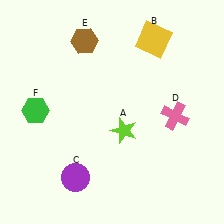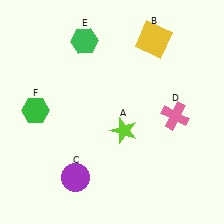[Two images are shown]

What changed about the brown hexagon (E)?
In Image 1, E is brown. In Image 2, it changed to green.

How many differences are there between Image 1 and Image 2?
There is 1 difference between the two images.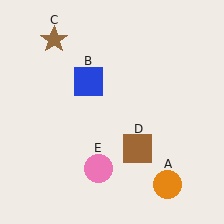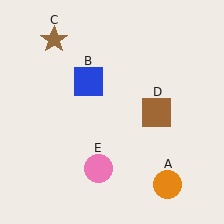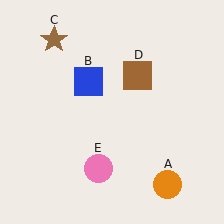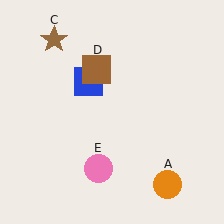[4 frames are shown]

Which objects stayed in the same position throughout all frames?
Orange circle (object A) and blue square (object B) and brown star (object C) and pink circle (object E) remained stationary.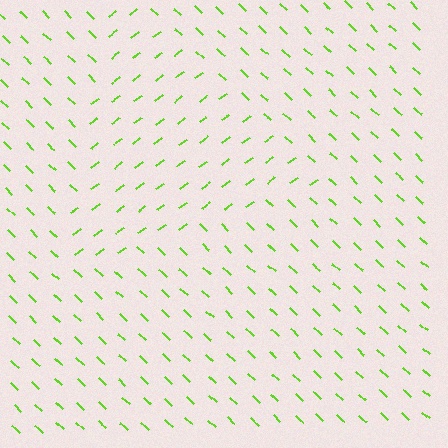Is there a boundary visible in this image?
Yes, there is a texture boundary formed by a change in line orientation.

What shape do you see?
I see a triangle.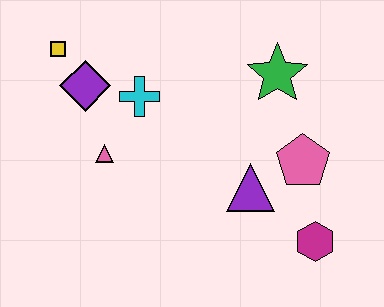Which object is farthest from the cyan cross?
The magenta hexagon is farthest from the cyan cross.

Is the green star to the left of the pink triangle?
No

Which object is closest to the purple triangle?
The pink pentagon is closest to the purple triangle.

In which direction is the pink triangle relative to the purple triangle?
The pink triangle is to the left of the purple triangle.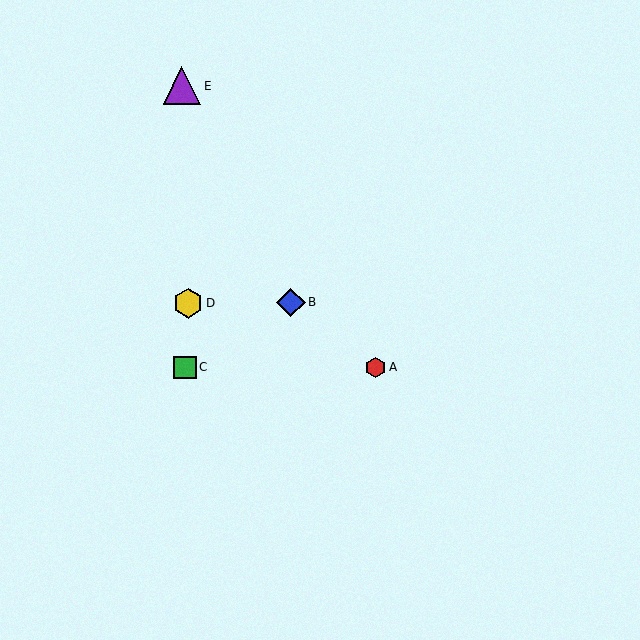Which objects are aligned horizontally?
Objects A, C are aligned horizontally.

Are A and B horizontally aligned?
No, A is at y≈367 and B is at y≈302.